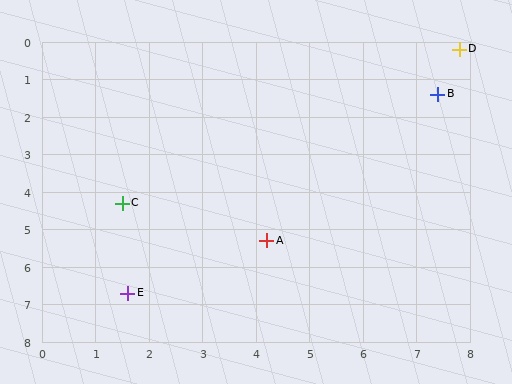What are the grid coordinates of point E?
Point E is at approximately (1.6, 6.7).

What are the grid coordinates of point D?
Point D is at approximately (7.8, 0.2).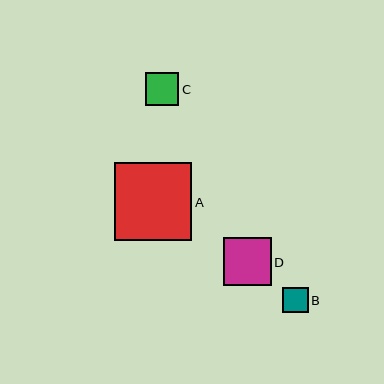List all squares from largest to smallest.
From largest to smallest: A, D, C, B.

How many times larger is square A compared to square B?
Square A is approximately 3.0 times the size of square B.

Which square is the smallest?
Square B is the smallest with a size of approximately 26 pixels.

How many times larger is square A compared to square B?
Square A is approximately 3.0 times the size of square B.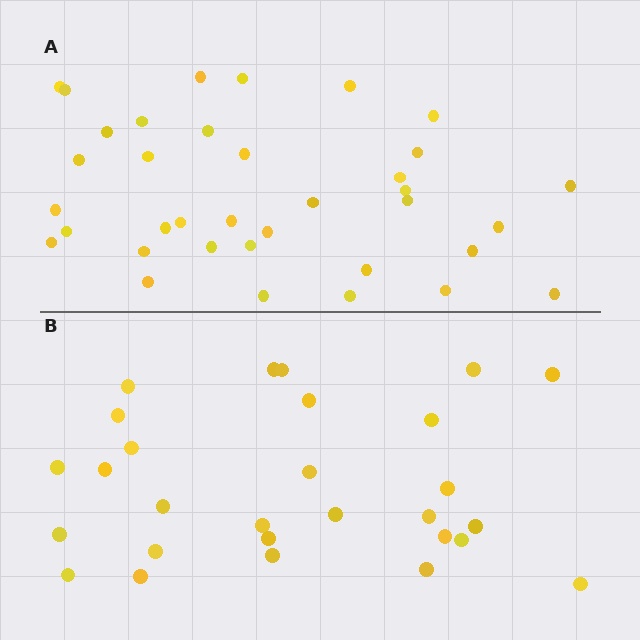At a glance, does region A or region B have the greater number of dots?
Region A (the top region) has more dots.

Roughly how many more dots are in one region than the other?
Region A has roughly 8 or so more dots than region B.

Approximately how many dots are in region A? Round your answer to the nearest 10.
About 40 dots. (The exact count is 36, which rounds to 40.)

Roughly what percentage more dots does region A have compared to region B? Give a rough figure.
About 30% more.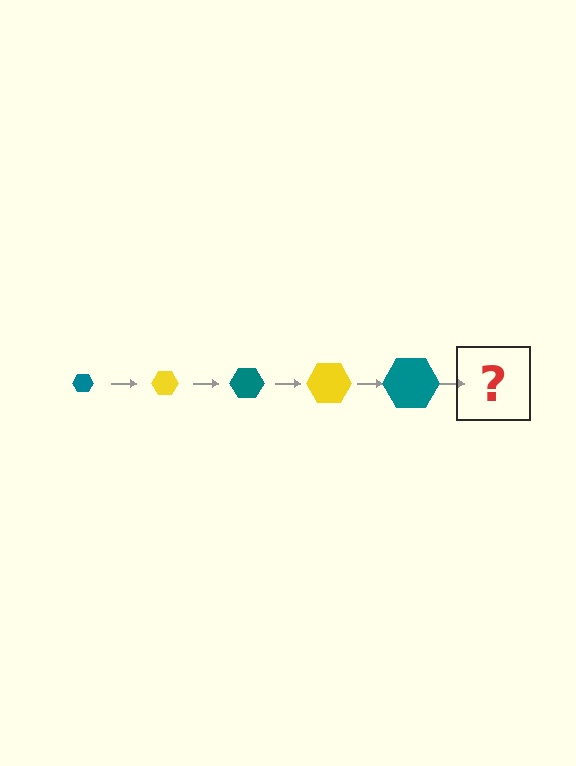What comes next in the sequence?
The next element should be a yellow hexagon, larger than the previous one.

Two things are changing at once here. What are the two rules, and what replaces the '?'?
The two rules are that the hexagon grows larger each step and the color cycles through teal and yellow. The '?' should be a yellow hexagon, larger than the previous one.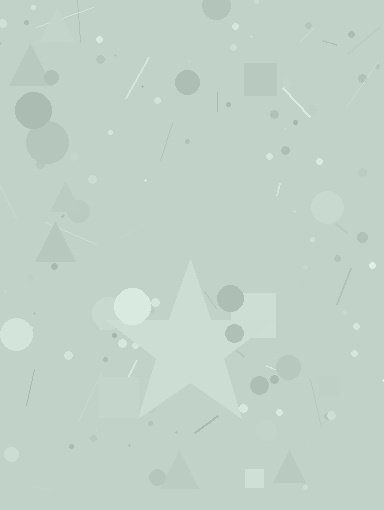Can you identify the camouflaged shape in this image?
The camouflaged shape is a star.